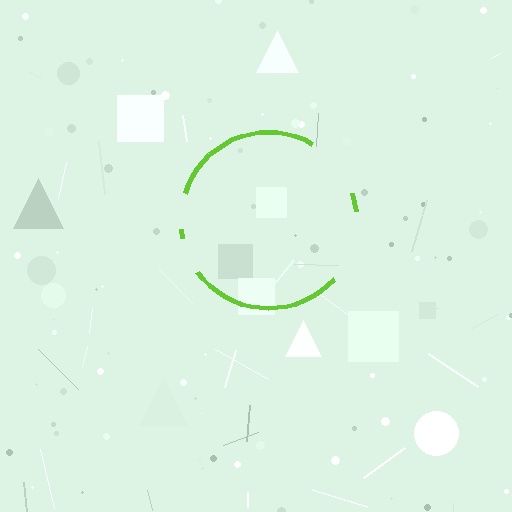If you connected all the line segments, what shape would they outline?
They would outline a circle.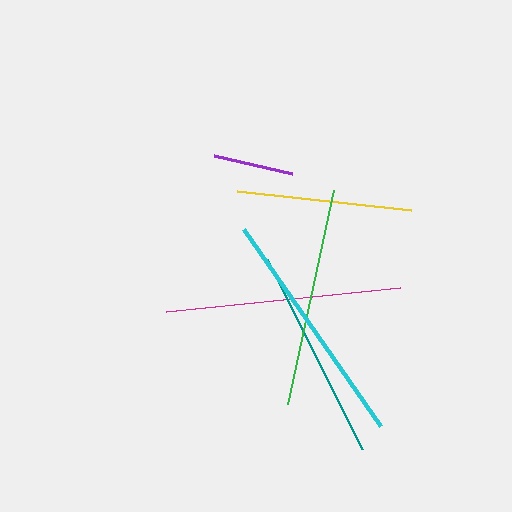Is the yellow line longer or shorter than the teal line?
The teal line is longer than the yellow line.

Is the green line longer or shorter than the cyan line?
The cyan line is longer than the green line.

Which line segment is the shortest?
The purple line is the shortest at approximately 80 pixels.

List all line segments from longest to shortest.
From longest to shortest: cyan, magenta, green, teal, yellow, purple.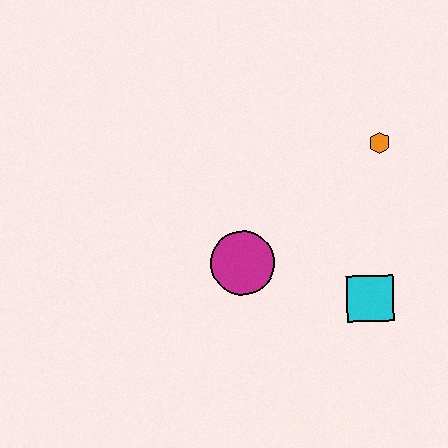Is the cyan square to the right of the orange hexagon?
No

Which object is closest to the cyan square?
The magenta circle is closest to the cyan square.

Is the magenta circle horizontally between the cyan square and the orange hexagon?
No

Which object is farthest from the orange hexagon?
The magenta circle is farthest from the orange hexagon.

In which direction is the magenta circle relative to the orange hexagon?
The magenta circle is to the left of the orange hexagon.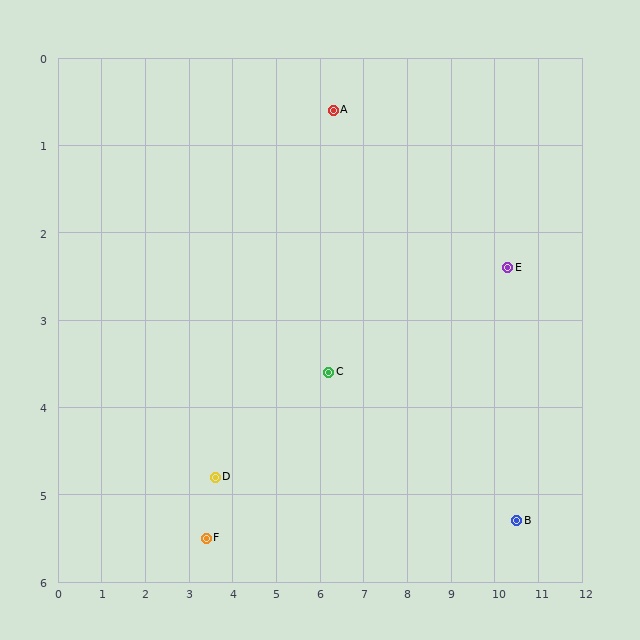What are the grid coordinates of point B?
Point B is at approximately (10.5, 5.3).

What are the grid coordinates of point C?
Point C is at approximately (6.2, 3.6).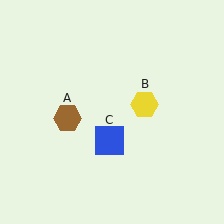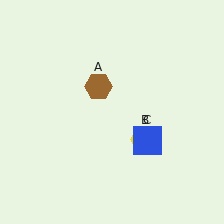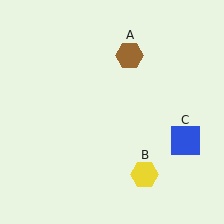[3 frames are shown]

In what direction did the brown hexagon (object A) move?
The brown hexagon (object A) moved up and to the right.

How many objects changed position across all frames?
3 objects changed position: brown hexagon (object A), yellow hexagon (object B), blue square (object C).